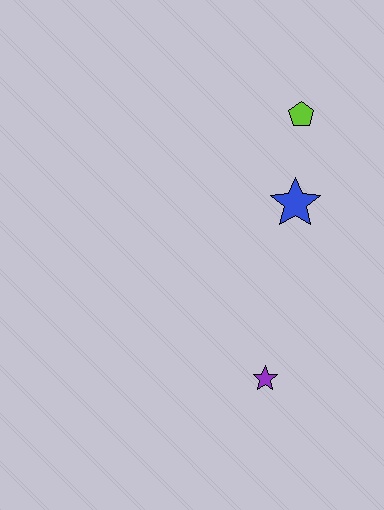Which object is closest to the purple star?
The blue star is closest to the purple star.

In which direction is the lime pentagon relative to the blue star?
The lime pentagon is above the blue star.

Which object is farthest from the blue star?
The purple star is farthest from the blue star.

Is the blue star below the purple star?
No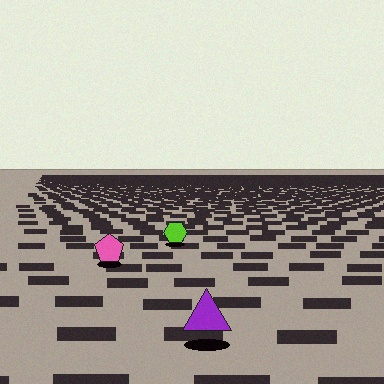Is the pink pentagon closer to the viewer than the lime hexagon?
Yes. The pink pentagon is closer — you can tell from the texture gradient: the ground texture is coarser near it.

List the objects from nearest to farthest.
From nearest to farthest: the purple triangle, the pink pentagon, the lime hexagon.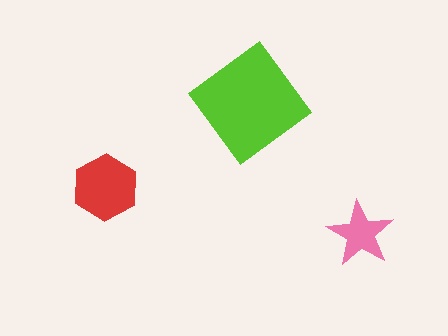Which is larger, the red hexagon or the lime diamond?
The lime diamond.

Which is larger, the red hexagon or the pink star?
The red hexagon.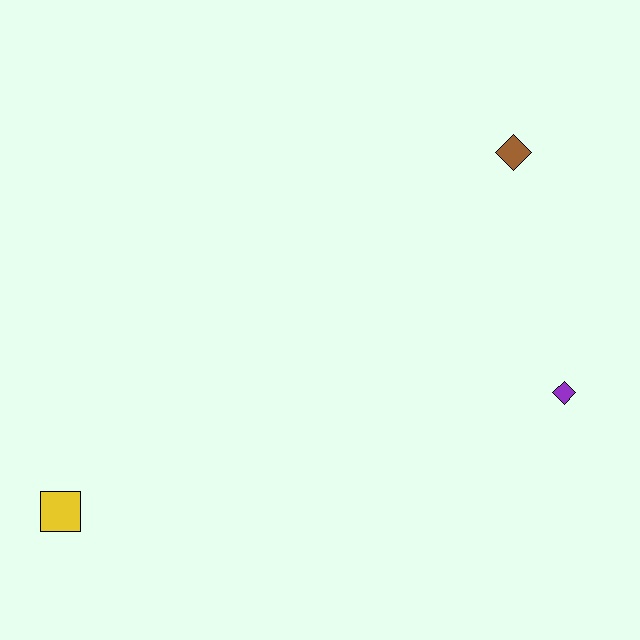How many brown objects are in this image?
There is 1 brown object.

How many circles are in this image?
There are no circles.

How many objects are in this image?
There are 3 objects.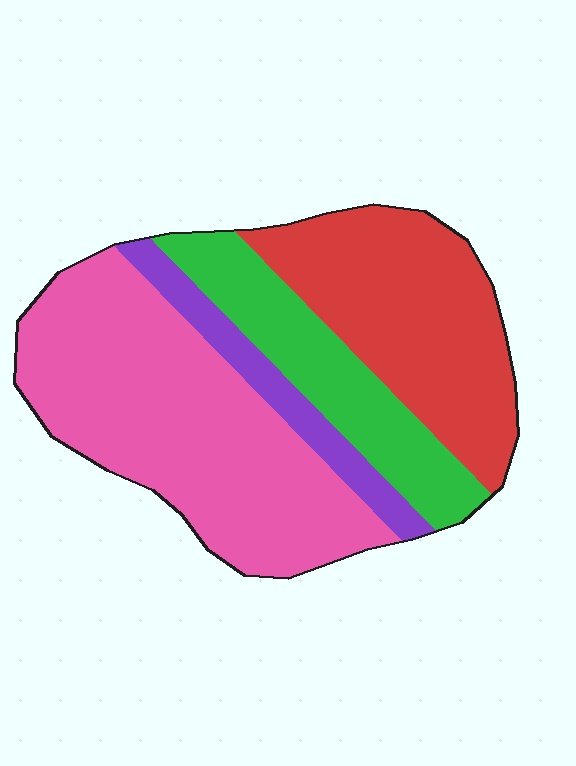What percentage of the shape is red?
Red covers about 30% of the shape.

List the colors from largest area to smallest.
From largest to smallest: pink, red, green, purple.